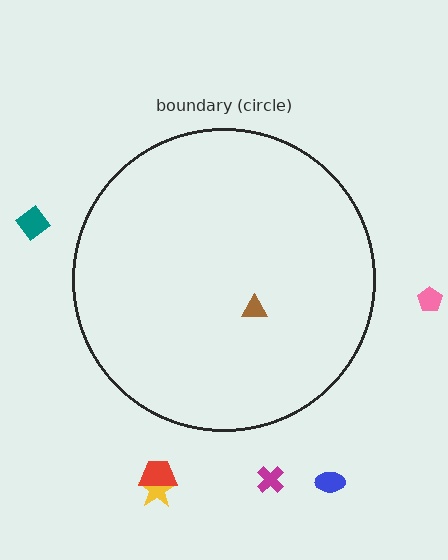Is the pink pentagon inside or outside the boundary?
Outside.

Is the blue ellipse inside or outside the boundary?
Outside.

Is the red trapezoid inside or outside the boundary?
Outside.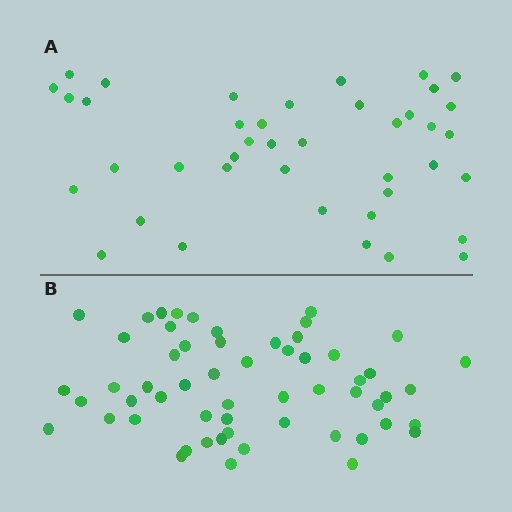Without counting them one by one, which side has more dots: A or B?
Region B (the bottom region) has more dots.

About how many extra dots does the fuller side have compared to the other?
Region B has approximately 15 more dots than region A.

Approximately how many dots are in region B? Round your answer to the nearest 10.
About 60 dots. (The exact count is 57, which rounds to 60.)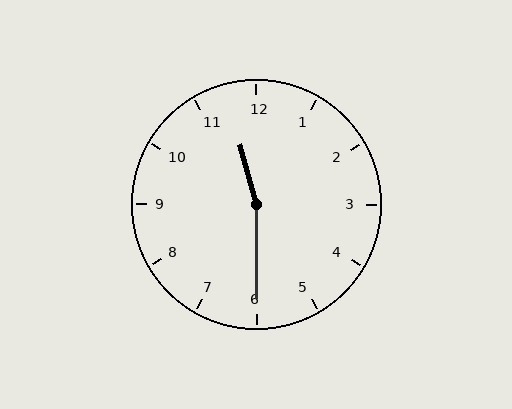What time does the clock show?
11:30.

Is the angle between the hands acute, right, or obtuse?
It is obtuse.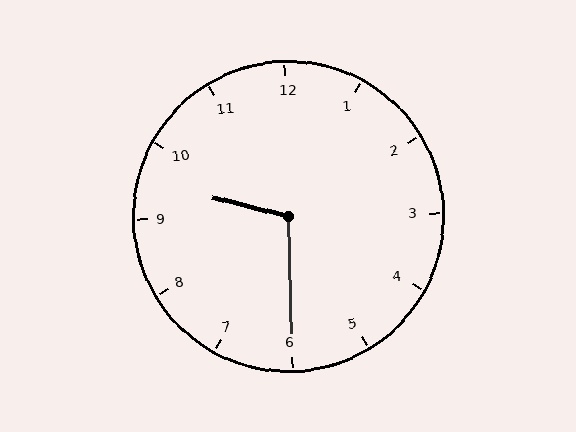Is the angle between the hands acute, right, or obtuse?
It is obtuse.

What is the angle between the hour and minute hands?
Approximately 105 degrees.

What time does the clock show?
9:30.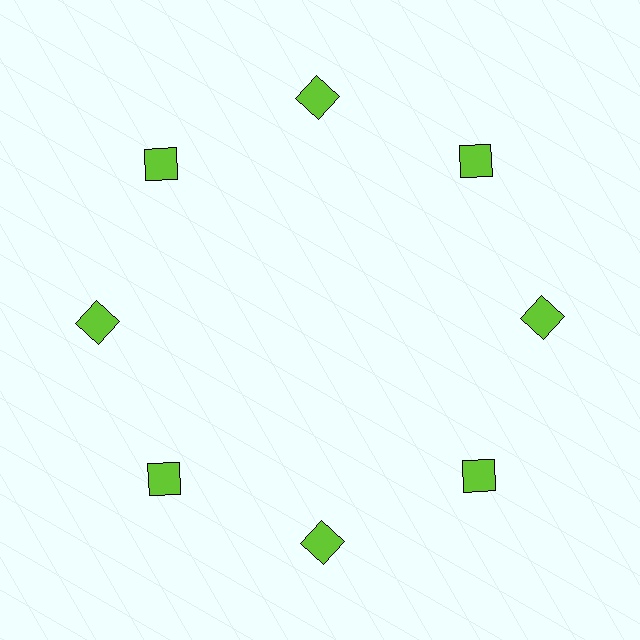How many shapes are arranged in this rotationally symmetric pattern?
There are 8 shapes, arranged in 8 groups of 1.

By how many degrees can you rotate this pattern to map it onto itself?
The pattern maps onto itself every 45 degrees of rotation.